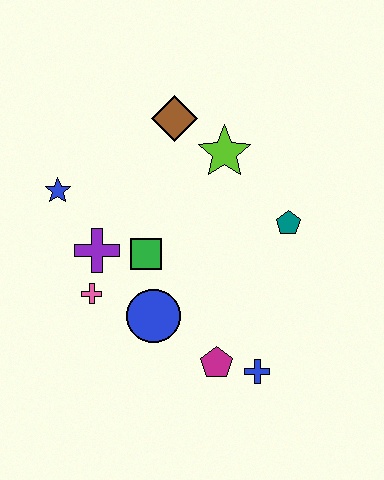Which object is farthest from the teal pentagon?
The blue star is farthest from the teal pentagon.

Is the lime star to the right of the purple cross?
Yes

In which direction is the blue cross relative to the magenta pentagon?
The blue cross is to the right of the magenta pentagon.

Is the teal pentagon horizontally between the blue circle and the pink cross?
No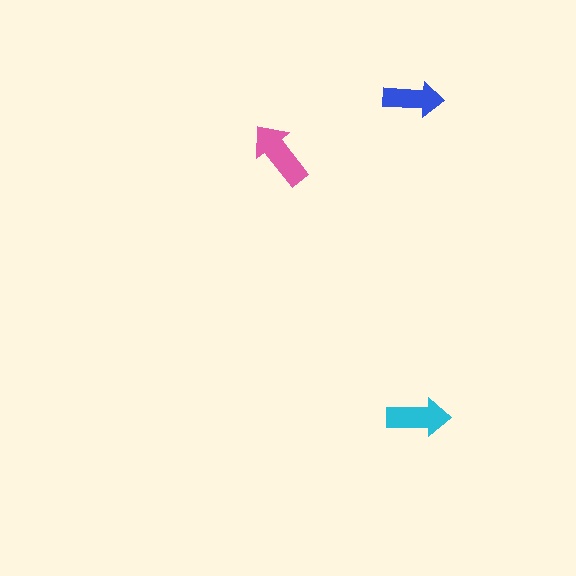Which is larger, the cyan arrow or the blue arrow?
The cyan one.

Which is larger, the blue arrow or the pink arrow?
The pink one.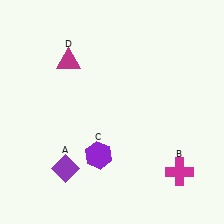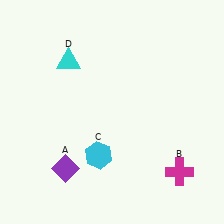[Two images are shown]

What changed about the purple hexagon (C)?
In Image 1, C is purple. In Image 2, it changed to cyan.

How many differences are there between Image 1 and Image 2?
There are 2 differences between the two images.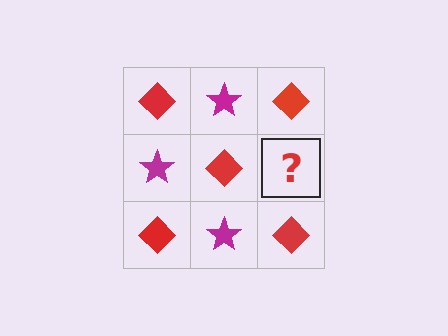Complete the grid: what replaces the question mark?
The question mark should be replaced with a magenta star.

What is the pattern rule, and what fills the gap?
The rule is that it alternates red diamond and magenta star in a checkerboard pattern. The gap should be filled with a magenta star.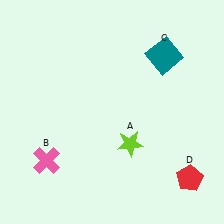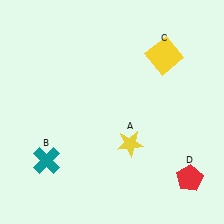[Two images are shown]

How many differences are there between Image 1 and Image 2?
There are 3 differences between the two images.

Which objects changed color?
A changed from lime to yellow. B changed from pink to teal. C changed from teal to yellow.